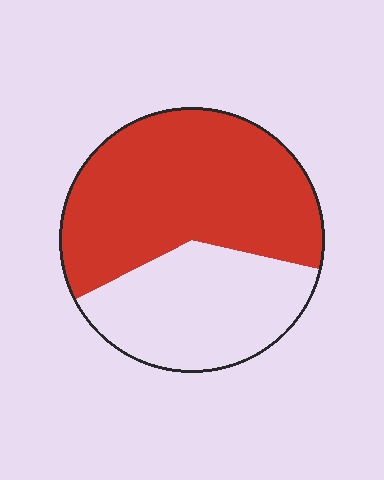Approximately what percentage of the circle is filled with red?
Approximately 60%.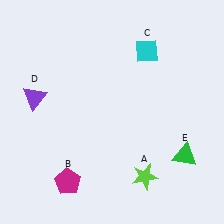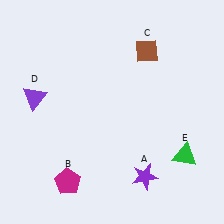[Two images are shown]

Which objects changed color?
A changed from lime to purple. C changed from cyan to brown.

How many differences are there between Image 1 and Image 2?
There are 2 differences between the two images.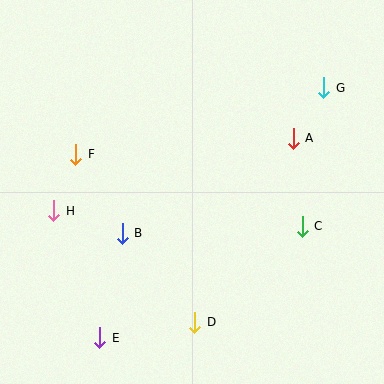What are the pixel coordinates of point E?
Point E is at (100, 338).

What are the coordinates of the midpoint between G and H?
The midpoint between G and H is at (189, 149).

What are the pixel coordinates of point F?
Point F is at (76, 154).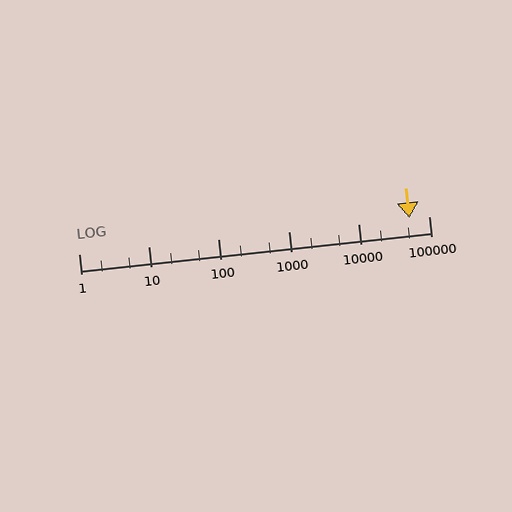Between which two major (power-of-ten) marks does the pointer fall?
The pointer is between 10000 and 100000.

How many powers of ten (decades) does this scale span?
The scale spans 5 decades, from 1 to 100000.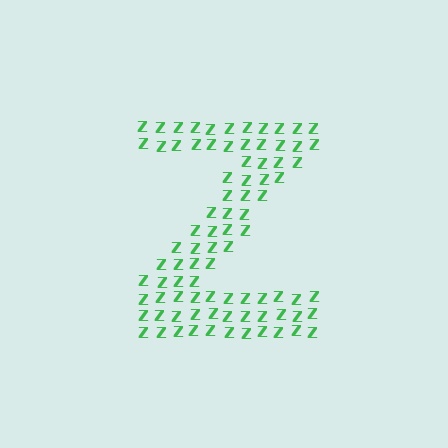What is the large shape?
The large shape is the letter Z.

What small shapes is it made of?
It is made of small letter Z's.